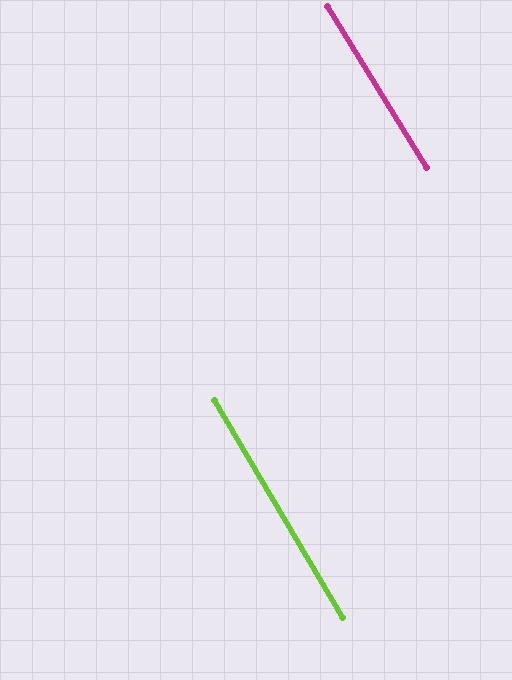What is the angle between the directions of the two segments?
Approximately 1 degree.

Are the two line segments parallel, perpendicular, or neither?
Parallel — their directions differ by only 1.2°.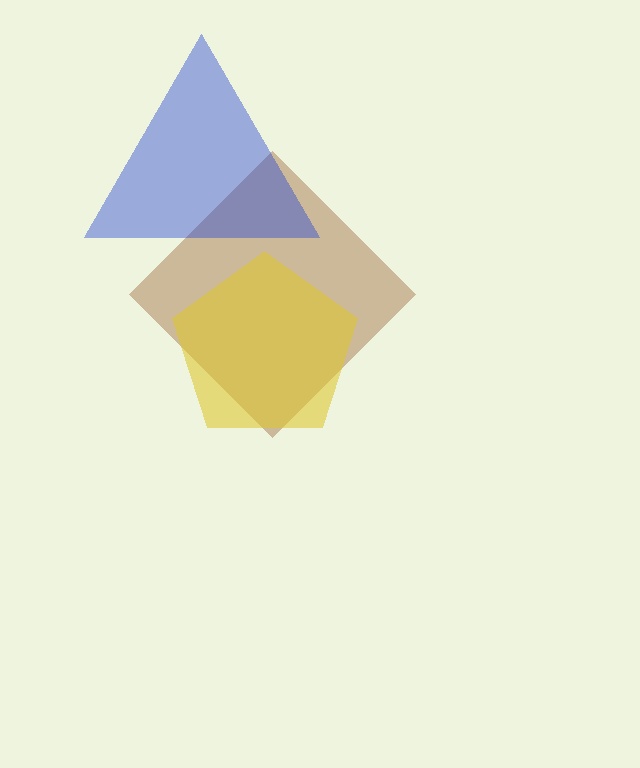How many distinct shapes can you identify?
There are 3 distinct shapes: a brown diamond, a yellow pentagon, a blue triangle.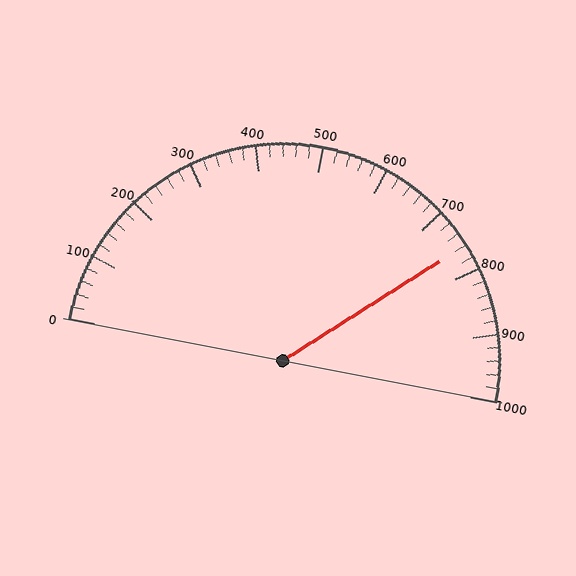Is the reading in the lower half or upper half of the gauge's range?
The reading is in the upper half of the range (0 to 1000).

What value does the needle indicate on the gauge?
The needle indicates approximately 760.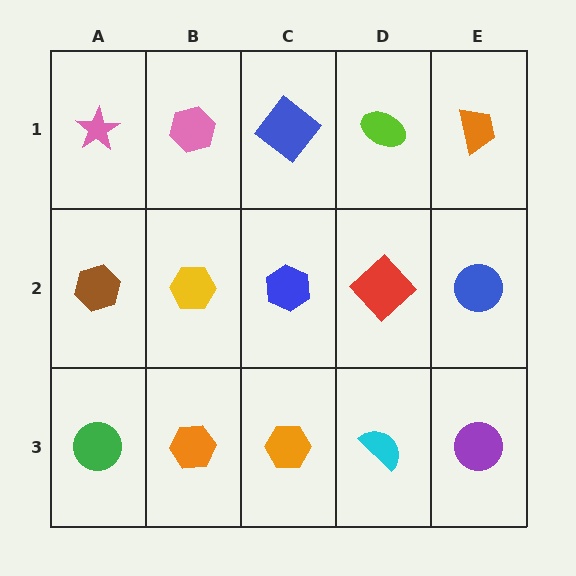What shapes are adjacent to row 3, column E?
A blue circle (row 2, column E), a cyan semicircle (row 3, column D).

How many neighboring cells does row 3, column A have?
2.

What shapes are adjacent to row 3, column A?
A brown hexagon (row 2, column A), an orange hexagon (row 3, column B).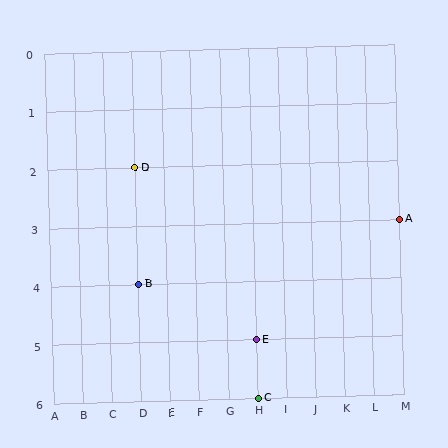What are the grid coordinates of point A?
Point A is at grid coordinates (M, 3).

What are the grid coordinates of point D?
Point D is at grid coordinates (D, 2).